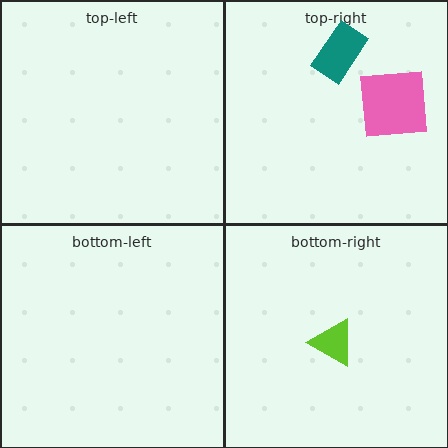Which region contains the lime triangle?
The bottom-right region.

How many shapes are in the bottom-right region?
1.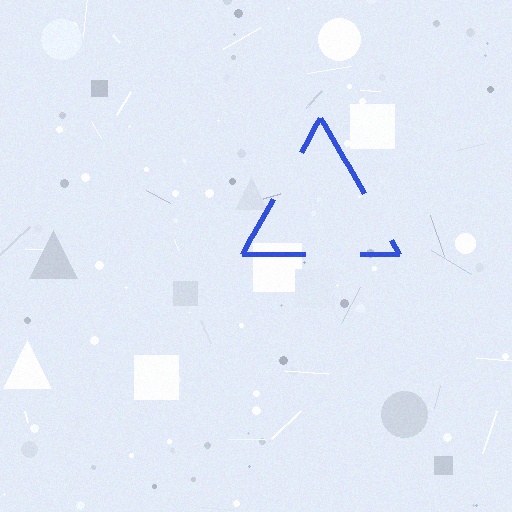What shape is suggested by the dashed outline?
The dashed outline suggests a triangle.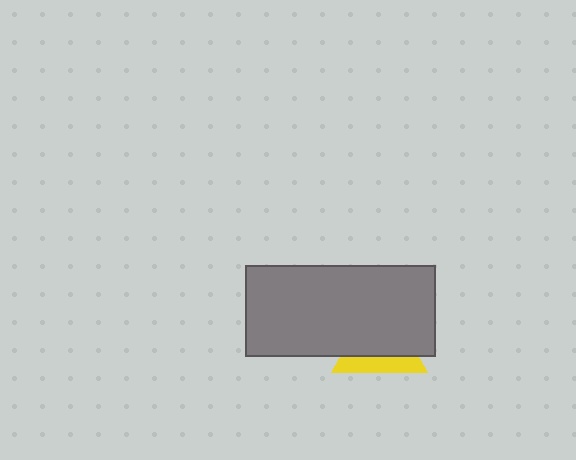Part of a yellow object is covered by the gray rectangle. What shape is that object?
It is a triangle.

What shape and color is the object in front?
The object in front is a gray rectangle.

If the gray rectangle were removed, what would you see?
You would see the complete yellow triangle.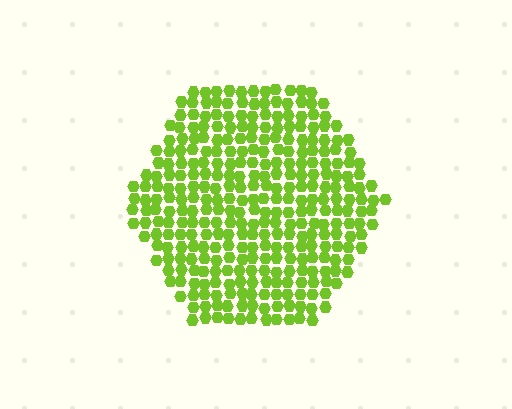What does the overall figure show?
The overall figure shows a hexagon.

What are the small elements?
The small elements are hexagons.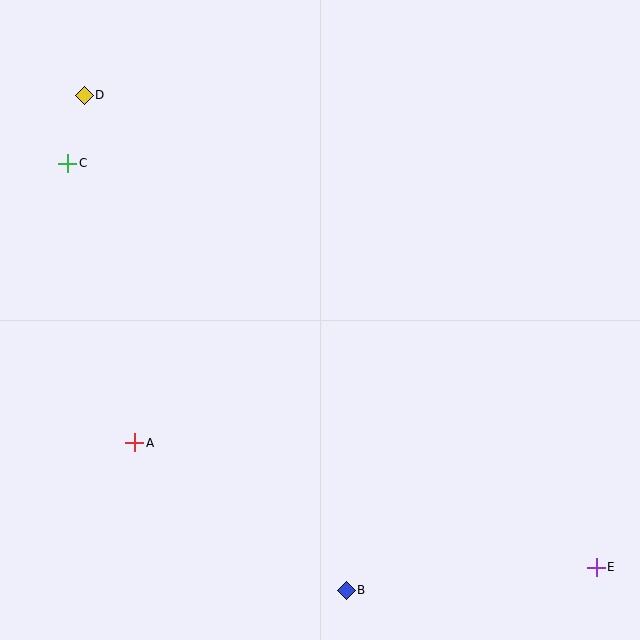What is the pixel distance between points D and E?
The distance between D and E is 696 pixels.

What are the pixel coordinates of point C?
Point C is at (68, 163).